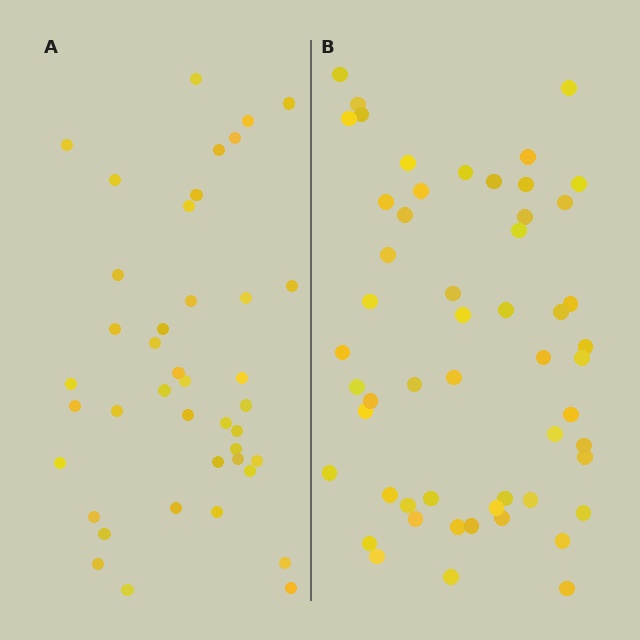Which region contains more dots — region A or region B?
Region B (the right region) has more dots.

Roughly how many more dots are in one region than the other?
Region B has approximately 15 more dots than region A.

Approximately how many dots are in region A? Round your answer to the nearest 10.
About 40 dots. (The exact count is 41, which rounds to 40.)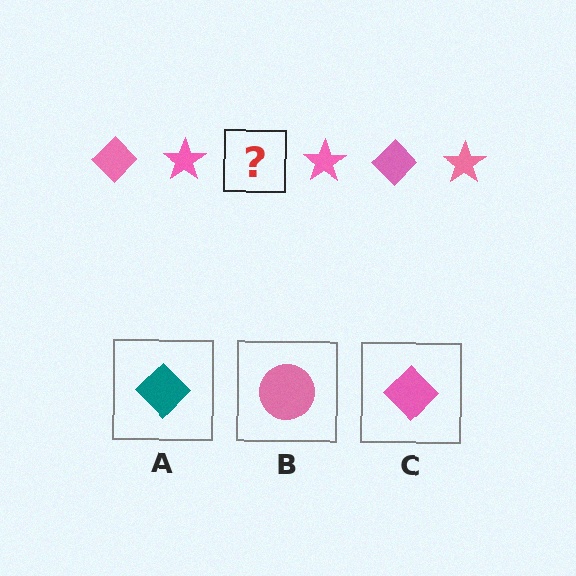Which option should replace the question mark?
Option C.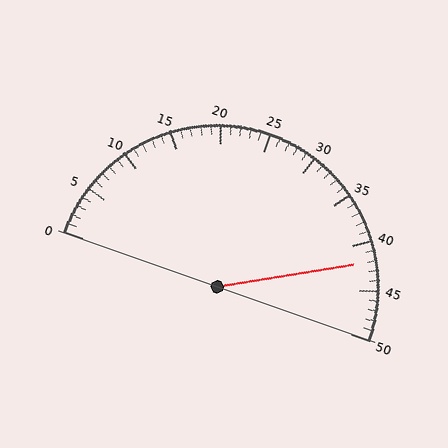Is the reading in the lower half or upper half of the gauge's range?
The reading is in the upper half of the range (0 to 50).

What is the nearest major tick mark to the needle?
The nearest major tick mark is 40.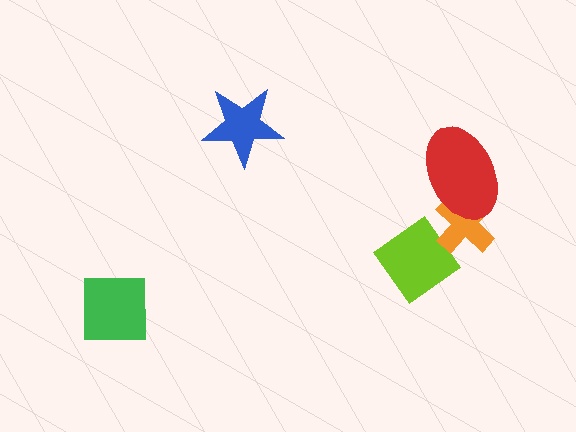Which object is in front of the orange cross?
The red ellipse is in front of the orange cross.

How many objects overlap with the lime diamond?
0 objects overlap with the lime diamond.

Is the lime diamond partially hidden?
No, no other shape covers it.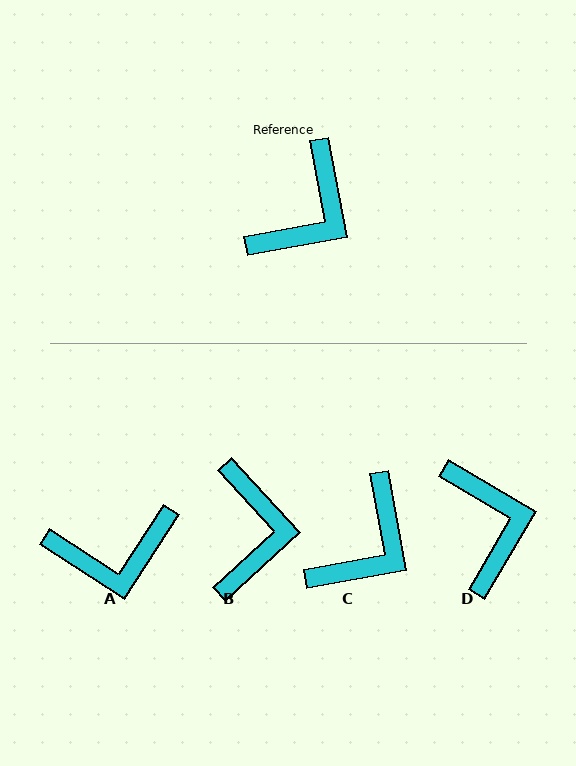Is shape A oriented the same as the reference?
No, it is off by about 43 degrees.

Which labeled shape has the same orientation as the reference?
C.